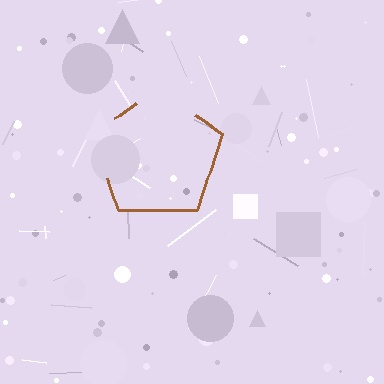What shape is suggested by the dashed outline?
The dashed outline suggests a pentagon.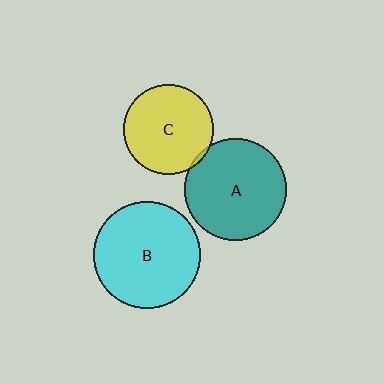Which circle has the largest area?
Circle B (cyan).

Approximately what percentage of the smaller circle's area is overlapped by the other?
Approximately 5%.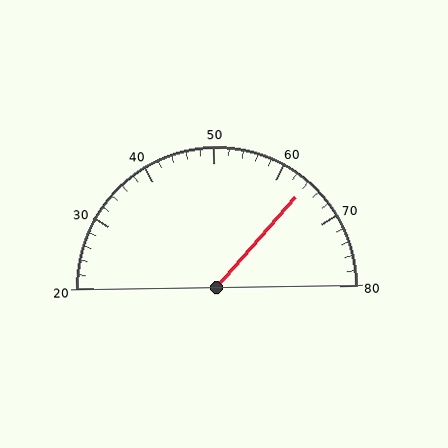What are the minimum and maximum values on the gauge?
The gauge ranges from 20 to 80.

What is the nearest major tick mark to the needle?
The nearest major tick mark is 60.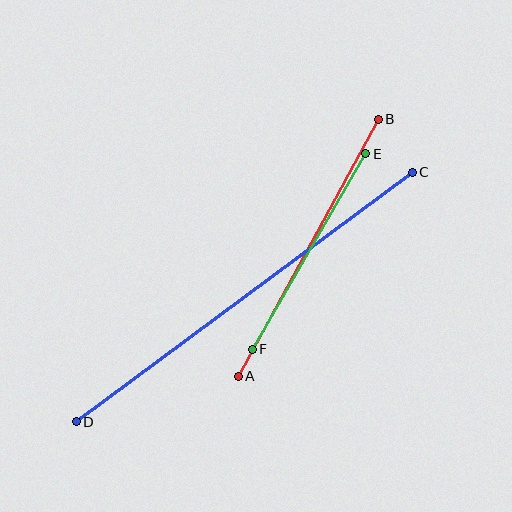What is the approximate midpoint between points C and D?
The midpoint is at approximately (244, 297) pixels.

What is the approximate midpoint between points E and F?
The midpoint is at approximately (309, 252) pixels.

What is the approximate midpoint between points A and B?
The midpoint is at approximately (308, 248) pixels.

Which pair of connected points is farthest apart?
Points C and D are farthest apart.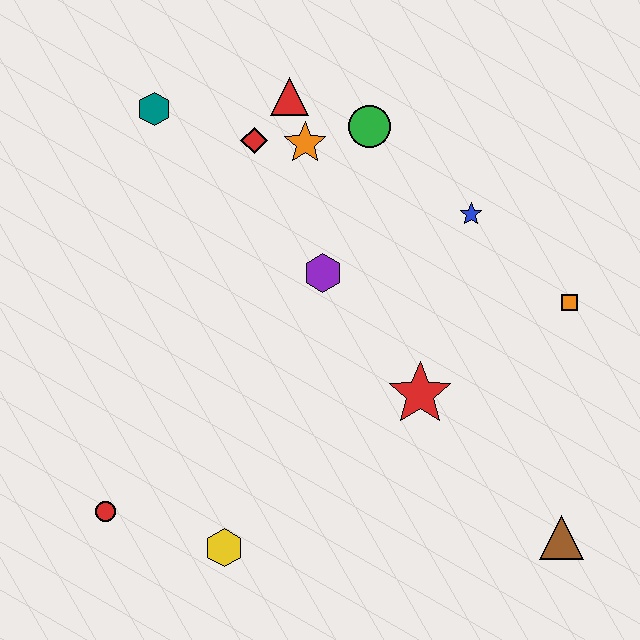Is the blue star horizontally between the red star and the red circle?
No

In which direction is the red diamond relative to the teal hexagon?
The red diamond is to the right of the teal hexagon.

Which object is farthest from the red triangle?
The brown triangle is farthest from the red triangle.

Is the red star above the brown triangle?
Yes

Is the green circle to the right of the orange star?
Yes